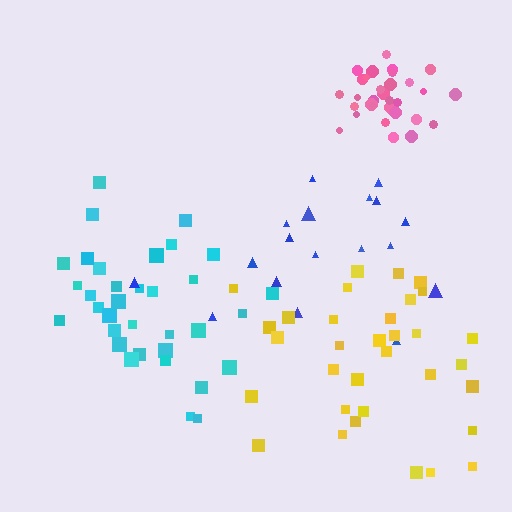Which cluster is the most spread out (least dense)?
Blue.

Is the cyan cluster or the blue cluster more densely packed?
Cyan.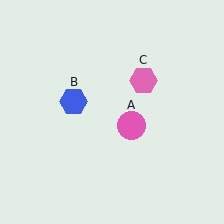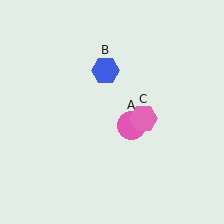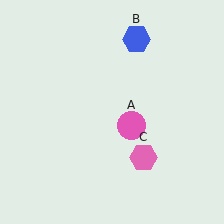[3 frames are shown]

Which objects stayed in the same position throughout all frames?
Pink circle (object A) remained stationary.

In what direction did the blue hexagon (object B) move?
The blue hexagon (object B) moved up and to the right.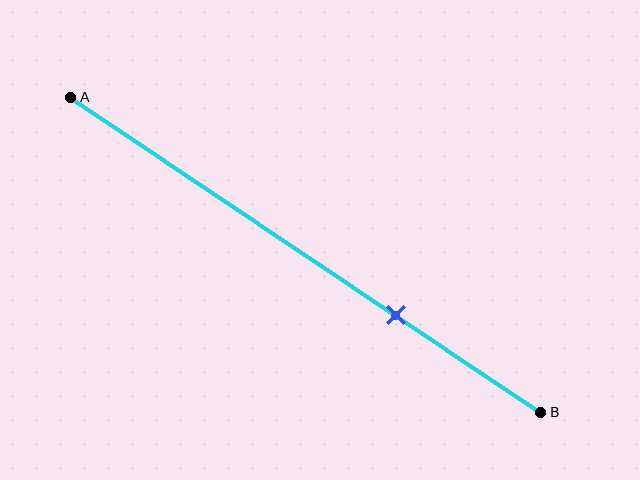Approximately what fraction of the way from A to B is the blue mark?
The blue mark is approximately 70% of the way from A to B.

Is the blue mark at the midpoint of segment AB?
No, the mark is at about 70% from A, not at the 50% midpoint.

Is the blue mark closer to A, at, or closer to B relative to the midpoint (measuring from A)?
The blue mark is closer to point B than the midpoint of segment AB.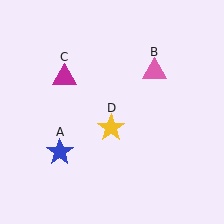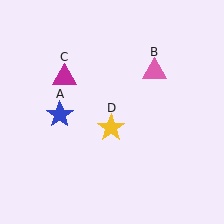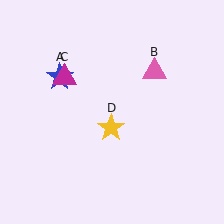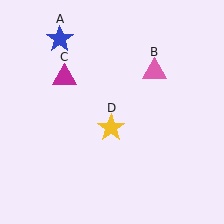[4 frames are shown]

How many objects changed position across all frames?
1 object changed position: blue star (object A).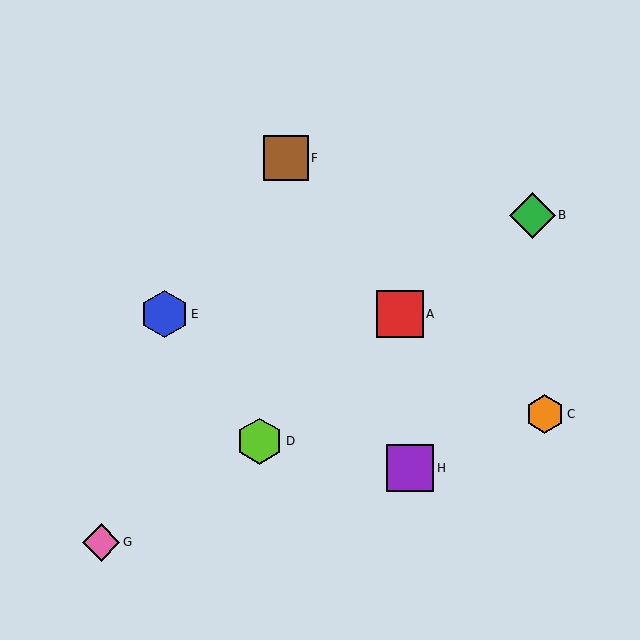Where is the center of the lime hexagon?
The center of the lime hexagon is at (260, 441).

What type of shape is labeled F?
Shape F is a brown square.